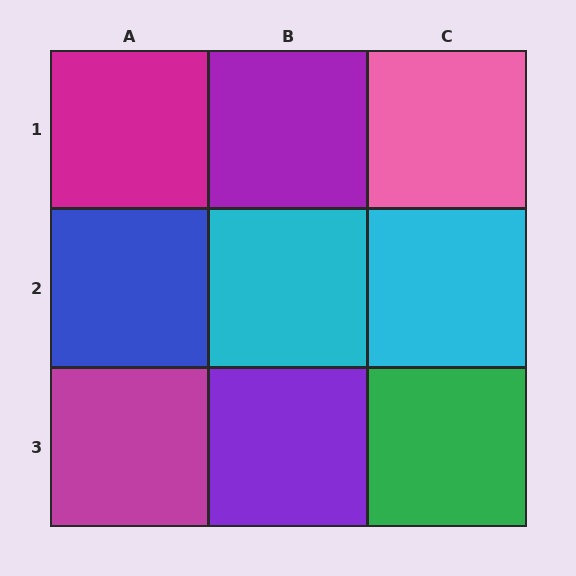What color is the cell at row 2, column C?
Cyan.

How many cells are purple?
2 cells are purple.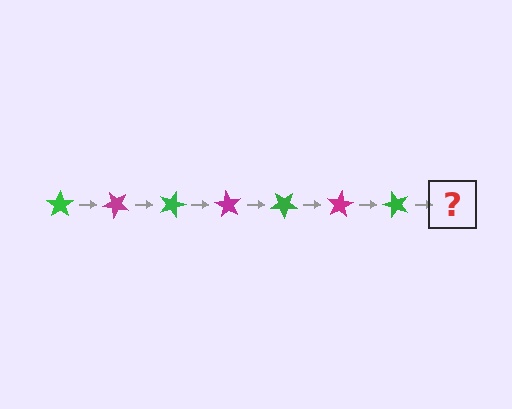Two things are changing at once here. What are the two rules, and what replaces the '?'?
The two rules are that it rotates 45 degrees each step and the color cycles through green and magenta. The '?' should be a magenta star, rotated 315 degrees from the start.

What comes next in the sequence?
The next element should be a magenta star, rotated 315 degrees from the start.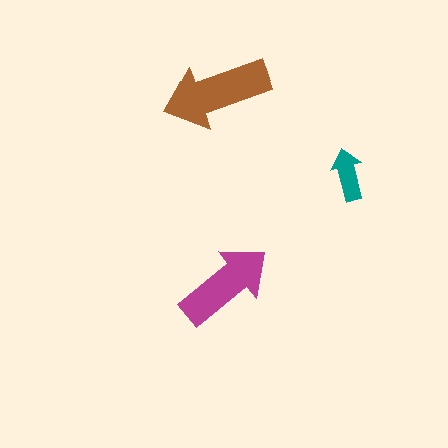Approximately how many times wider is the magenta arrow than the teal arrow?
About 2 times wider.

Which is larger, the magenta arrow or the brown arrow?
The brown one.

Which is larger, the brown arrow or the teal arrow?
The brown one.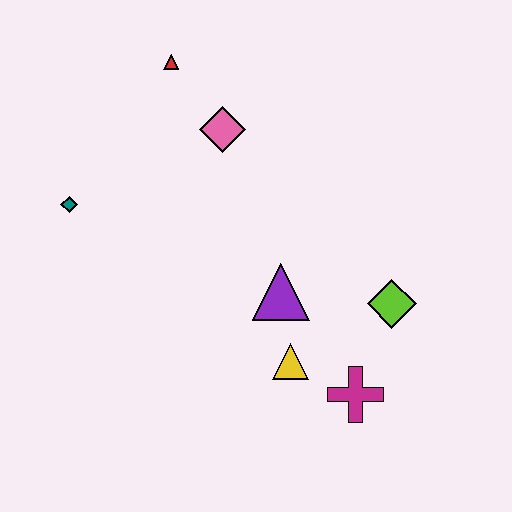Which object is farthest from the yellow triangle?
The red triangle is farthest from the yellow triangle.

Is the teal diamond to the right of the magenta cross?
No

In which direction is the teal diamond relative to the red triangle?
The teal diamond is below the red triangle.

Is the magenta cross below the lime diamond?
Yes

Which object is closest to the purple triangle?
The yellow triangle is closest to the purple triangle.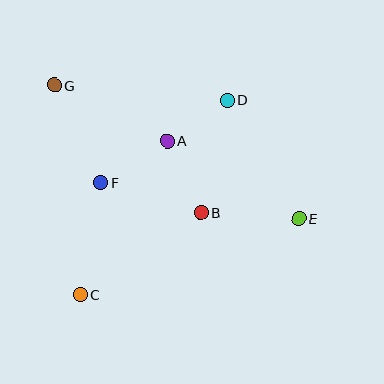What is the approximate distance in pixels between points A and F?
The distance between A and F is approximately 78 pixels.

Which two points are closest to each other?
Points A and D are closest to each other.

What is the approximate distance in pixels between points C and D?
The distance between C and D is approximately 244 pixels.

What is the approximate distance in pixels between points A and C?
The distance between A and C is approximately 177 pixels.